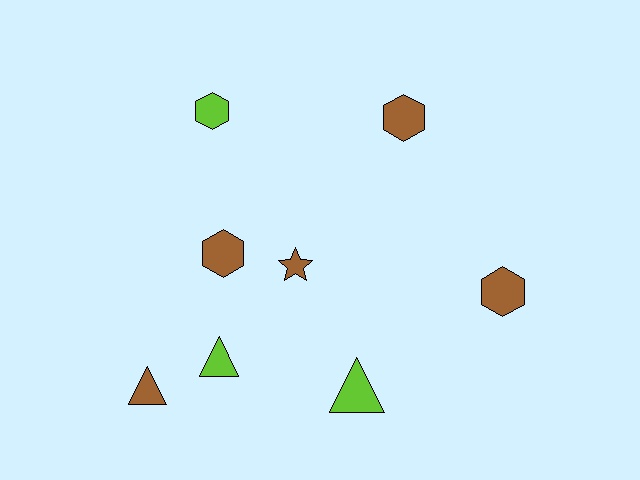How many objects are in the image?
There are 8 objects.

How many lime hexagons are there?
There is 1 lime hexagon.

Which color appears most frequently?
Brown, with 5 objects.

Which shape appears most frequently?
Hexagon, with 4 objects.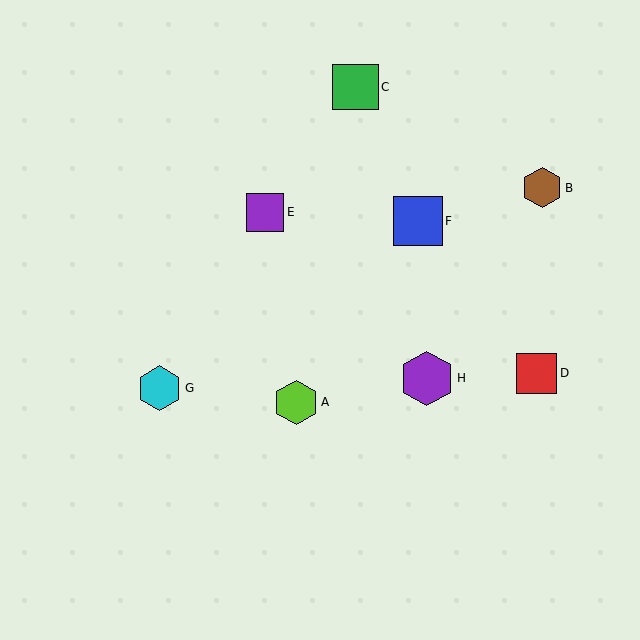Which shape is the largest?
The purple hexagon (labeled H) is the largest.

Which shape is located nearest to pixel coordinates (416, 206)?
The blue square (labeled F) at (418, 221) is nearest to that location.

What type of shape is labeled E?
Shape E is a purple square.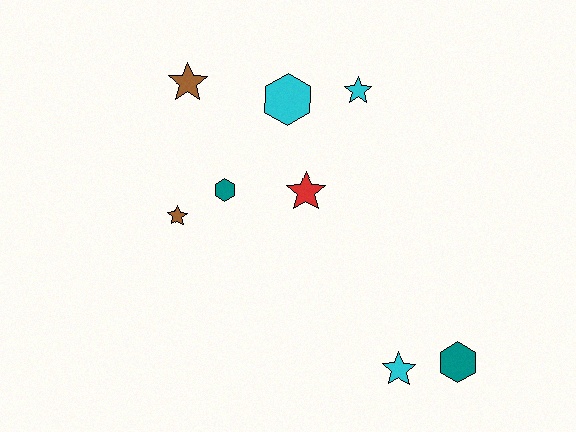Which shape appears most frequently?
Star, with 5 objects.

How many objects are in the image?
There are 8 objects.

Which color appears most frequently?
Cyan, with 3 objects.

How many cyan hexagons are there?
There is 1 cyan hexagon.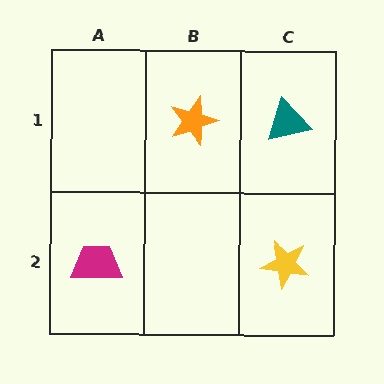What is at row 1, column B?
An orange star.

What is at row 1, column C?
A teal triangle.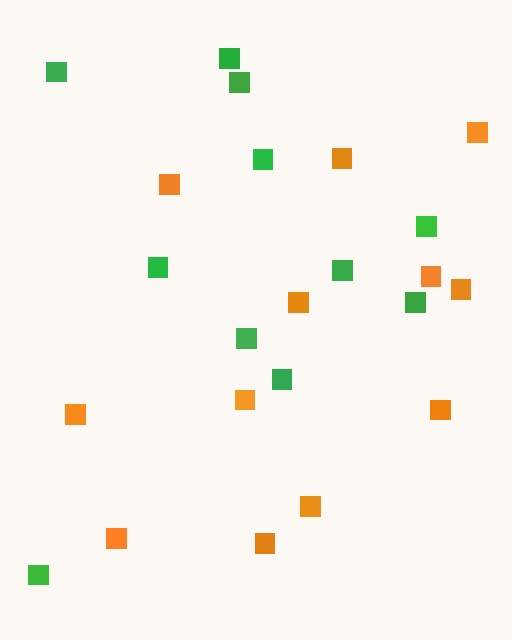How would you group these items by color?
There are 2 groups: one group of green squares (11) and one group of orange squares (12).